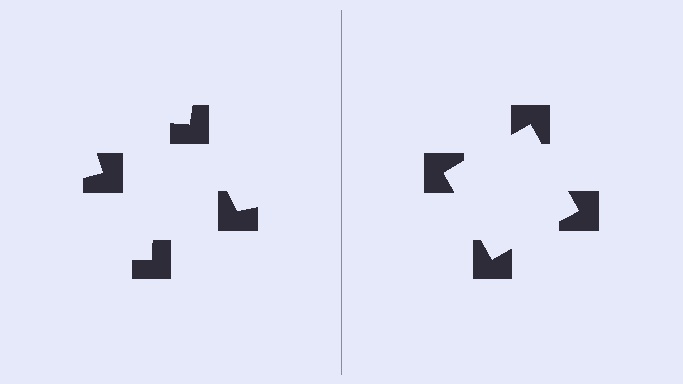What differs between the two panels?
The notched squares are positioned identically on both sides; only the wedge orientations differ. On the right they align to a square; on the left they are misaligned.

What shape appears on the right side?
An illusory square.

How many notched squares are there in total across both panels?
8 — 4 on each side.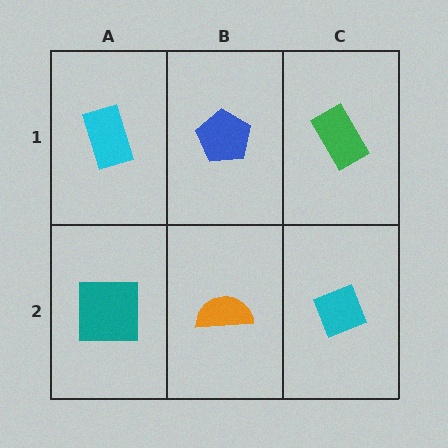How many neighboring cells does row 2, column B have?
3.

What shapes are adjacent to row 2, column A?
A cyan rectangle (row 1, column A), an orange semicircle (row 2, column B).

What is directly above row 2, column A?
A cyan rectangle.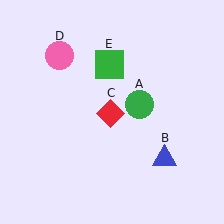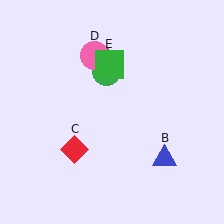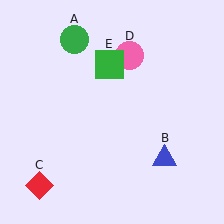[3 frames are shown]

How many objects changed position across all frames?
3 objects changed position: green circle (object A), red diamond (object C), pink circle (object D).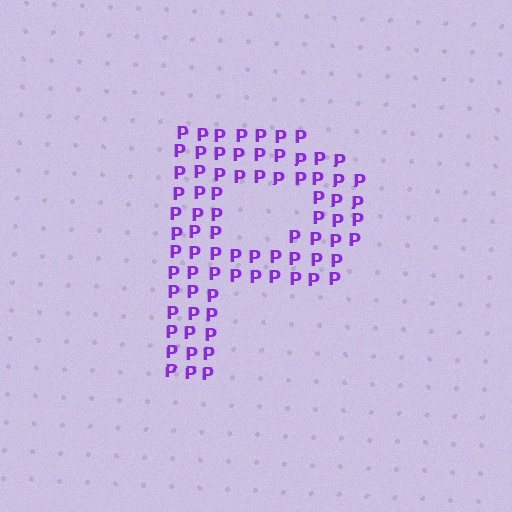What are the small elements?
The small elements are letter P's.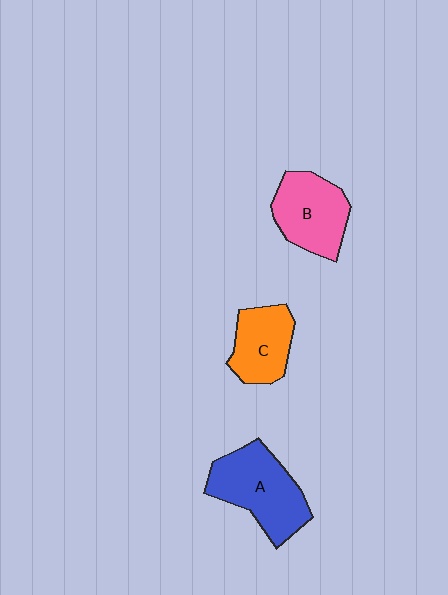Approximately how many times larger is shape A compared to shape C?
Approximately 1.5 times.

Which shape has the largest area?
Shape A (blue).